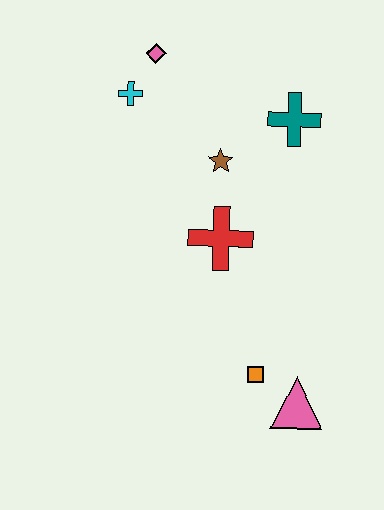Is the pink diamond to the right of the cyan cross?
Yes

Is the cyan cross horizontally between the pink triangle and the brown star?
No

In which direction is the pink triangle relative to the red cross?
The pink triangle is below the red cross.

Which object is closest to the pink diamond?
The cyan cross is closest to the pink diamond.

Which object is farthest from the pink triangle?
The pink diamond is farthest from the pink triangle.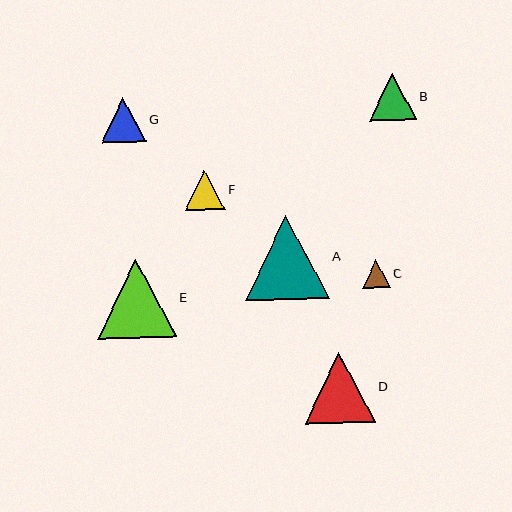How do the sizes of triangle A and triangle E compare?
Triangle A and triangle E are approximately the same size.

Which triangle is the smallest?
Triangle C is the smallest with a size of approximately 28 pixels.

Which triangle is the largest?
Triangle A is the largest with a size of approximately 84 pixels.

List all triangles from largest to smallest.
From largest to smallest: A, E, D, B, G, F, C.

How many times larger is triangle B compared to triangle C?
Triangle B is approximately 1.7 times the size of triangle C.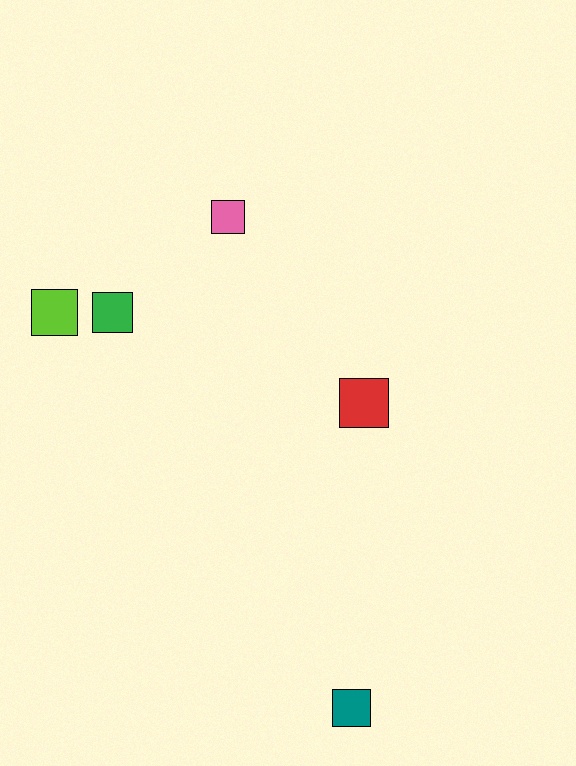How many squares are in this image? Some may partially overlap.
There are 5 squares.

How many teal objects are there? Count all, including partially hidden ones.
There is 1 teal object.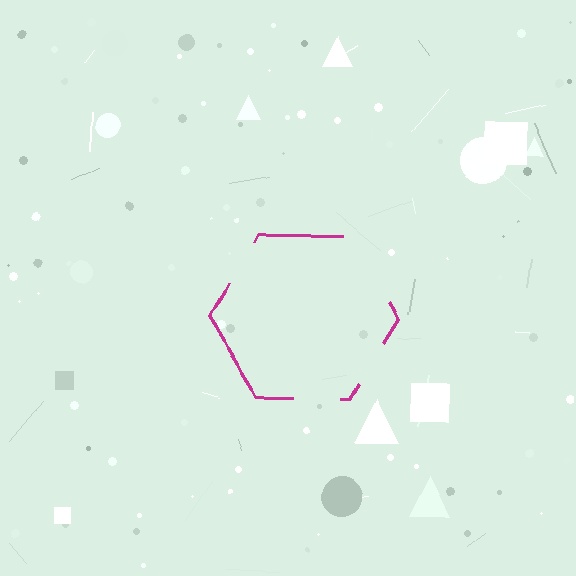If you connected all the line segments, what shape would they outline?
They would outline a hexagon.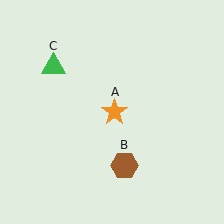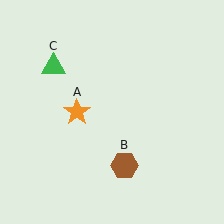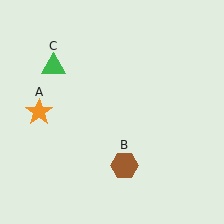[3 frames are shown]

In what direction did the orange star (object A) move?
The orange star (object A) moved left.